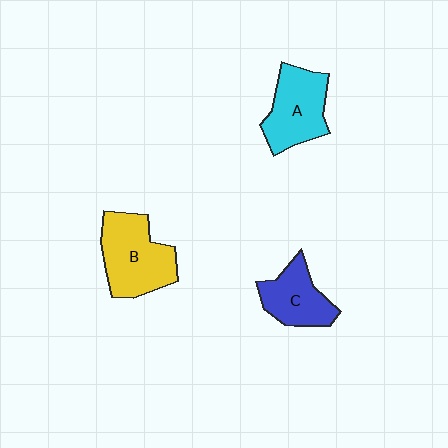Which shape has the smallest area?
Shape C (blue).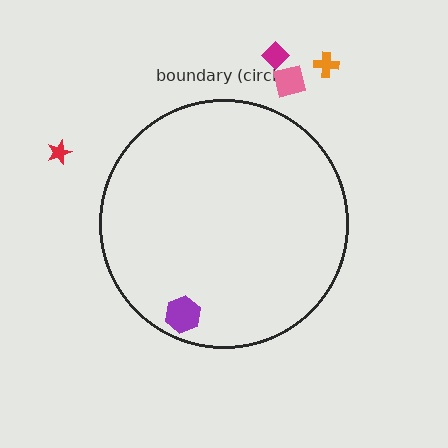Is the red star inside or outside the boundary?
Outside.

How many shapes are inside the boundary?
1 inside, 4 outside.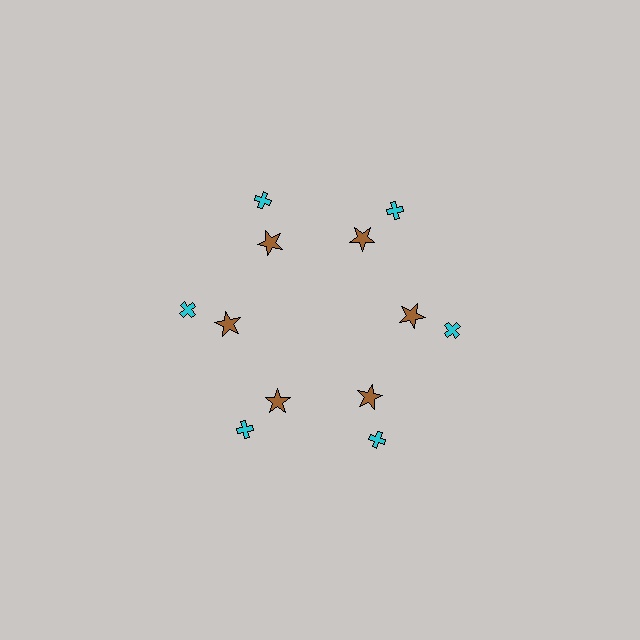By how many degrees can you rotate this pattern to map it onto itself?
The pattern maps onto itself every 60 degrees of rotation.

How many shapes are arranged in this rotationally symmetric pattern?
There are 12 shapes, arranged in 6 groups of 2.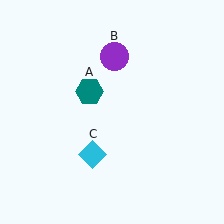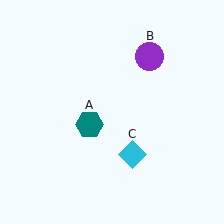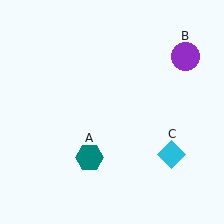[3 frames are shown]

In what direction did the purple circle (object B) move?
The purple circle (object B) moved right.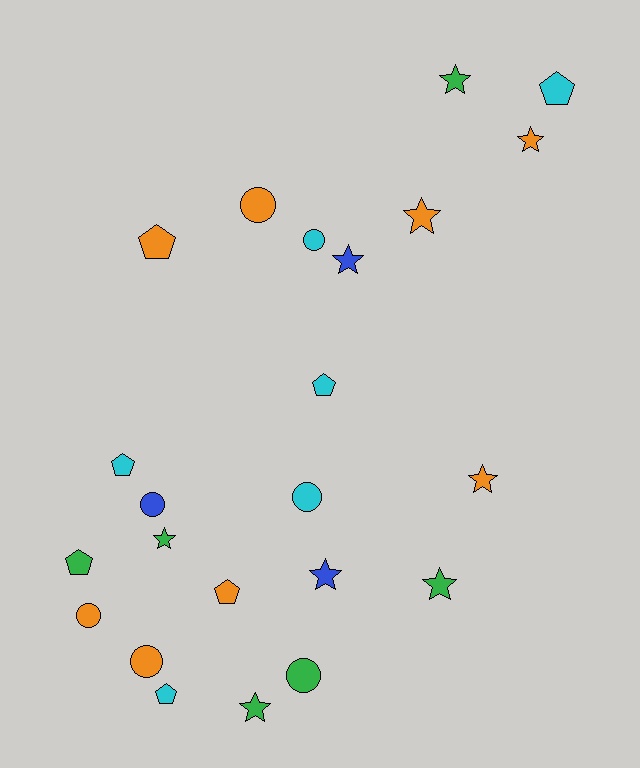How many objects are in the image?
There are 23 objects.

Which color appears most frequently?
Orange, with 8 objects.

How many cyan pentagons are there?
There are 4 cyan pentagons.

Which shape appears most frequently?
Star, with 9 objects.